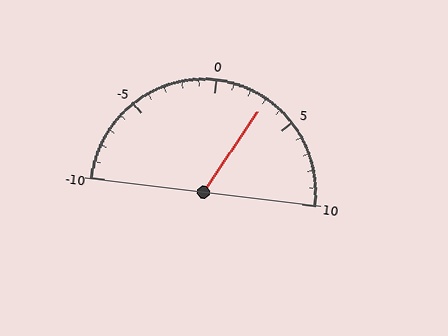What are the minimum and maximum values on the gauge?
The gauge ranges from -10 to 10.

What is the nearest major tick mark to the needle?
The nearest major tick mark is 5.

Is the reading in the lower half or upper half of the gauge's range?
The reading is in the upper half of the range (-10 to 10).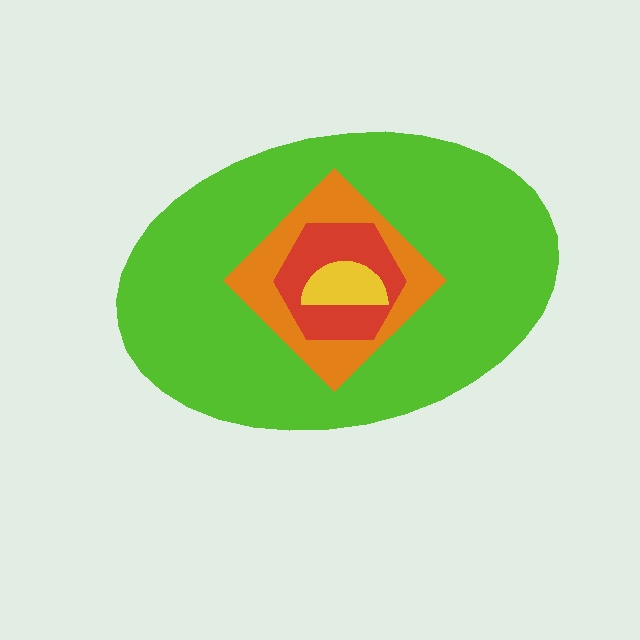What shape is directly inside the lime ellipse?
The orange diamond.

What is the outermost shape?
The lime ellipse.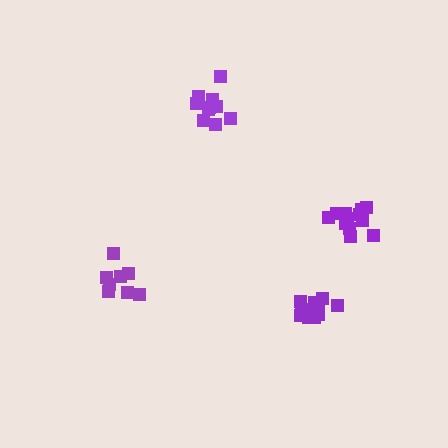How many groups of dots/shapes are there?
There are 4 groups.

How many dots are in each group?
Group 1: 12 dots, Group 2: 10 dots, Group 3: 8 dots, Group 4: 12 dots (42 total).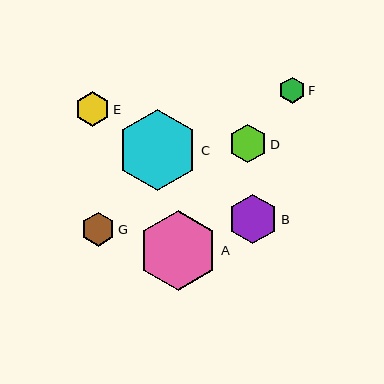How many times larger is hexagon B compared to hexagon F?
Hexagon B is approximately 1.9 times the size of hexagon F.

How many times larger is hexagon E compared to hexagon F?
Hexagon E is approximately 1.3 times the size of hexagon F.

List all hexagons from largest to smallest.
From largest to smallest: C, A, B, D, E, G, F.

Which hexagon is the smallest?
Hexagon F is the smallest with a size of approximately 26 pixels.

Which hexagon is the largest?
Hexagon C is the largest with a size of approximately 82 pixels.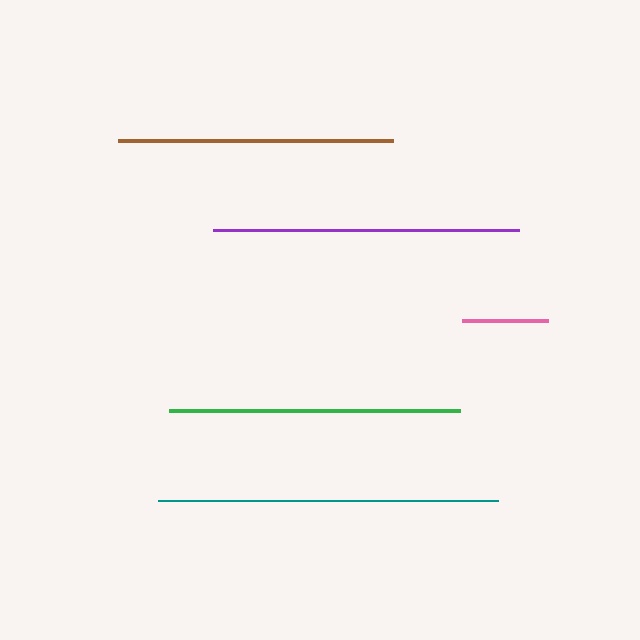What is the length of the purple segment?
The purple segment is approximately 307 pixels long.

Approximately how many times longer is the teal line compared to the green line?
The teal line is approximately 1.2 times the length of the green line.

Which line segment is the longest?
The teal line is the longest at approximately 340 pixels.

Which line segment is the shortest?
The pink line is the shortest at approximately 86 pixels.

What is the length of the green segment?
The green segment is approximately 291 pixels long.